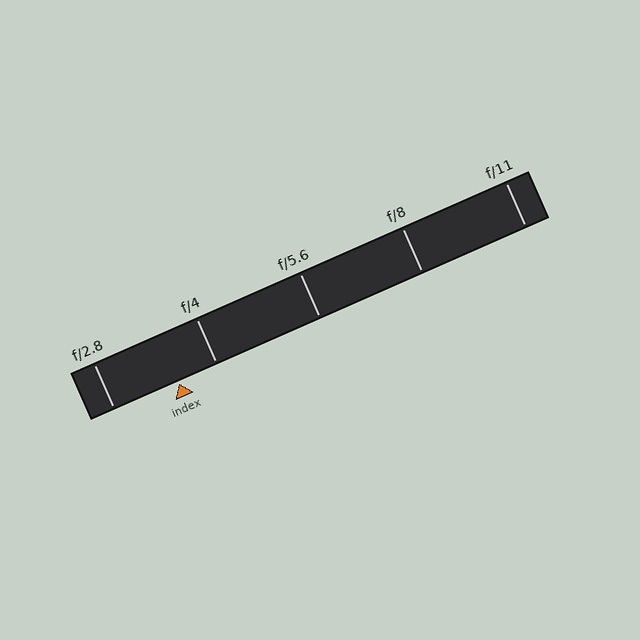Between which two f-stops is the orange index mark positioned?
The index mark is between f/2.8 and f/4.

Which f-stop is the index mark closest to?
The index mark is closest to f/4.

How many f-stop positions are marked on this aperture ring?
There are 5 f-stop positions marked.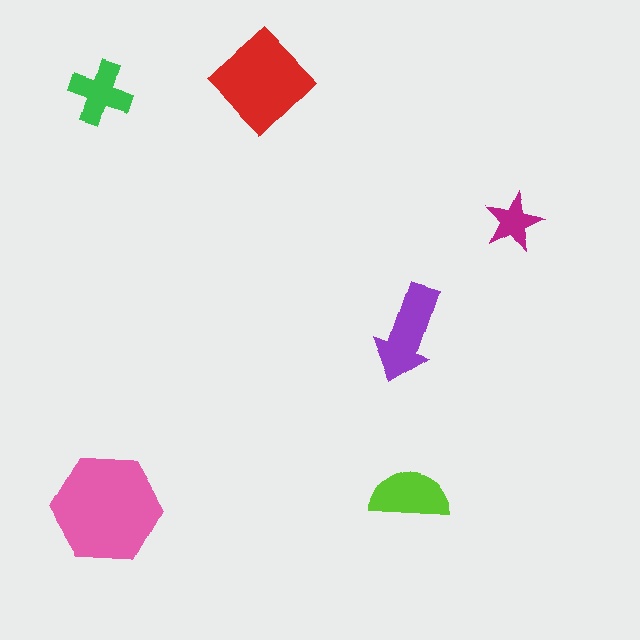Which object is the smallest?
The magenta star.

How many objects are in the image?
There are 6 objects in the image.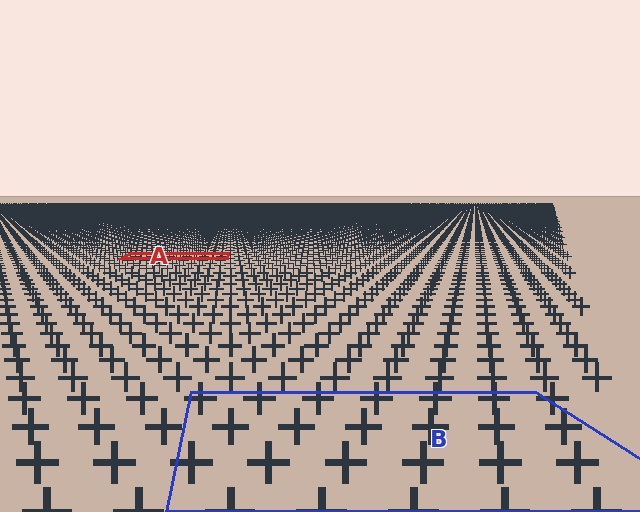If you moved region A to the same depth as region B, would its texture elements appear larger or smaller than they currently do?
They would appear larger. At a closer depth, the same texture elements are projected at a bigger on-screen size.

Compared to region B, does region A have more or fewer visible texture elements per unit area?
Region A has more texture elements per unit area — they are packed more densely because it is farther away.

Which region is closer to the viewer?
Region B is closer. The texture elements there are larger and more spread out.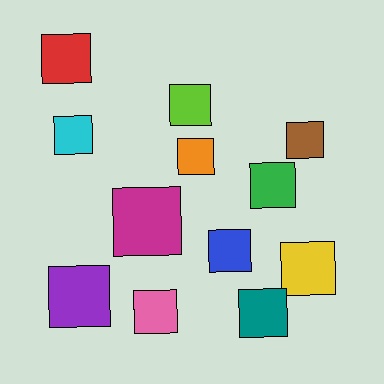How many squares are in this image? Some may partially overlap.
There are 12 squares.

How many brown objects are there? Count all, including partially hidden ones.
There is 1 brown object.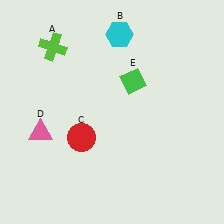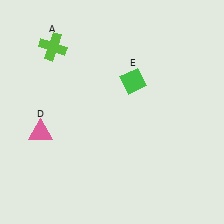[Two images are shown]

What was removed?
The red circle (C), the cyan hexagon (B) were removed in Image 2.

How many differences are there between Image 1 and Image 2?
There are 2 differences between the two images.